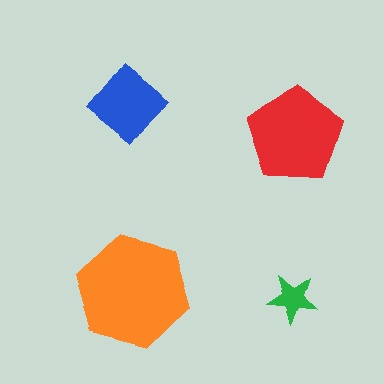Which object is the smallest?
The green star.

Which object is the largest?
The orange hexagon.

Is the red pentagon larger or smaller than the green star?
Larger.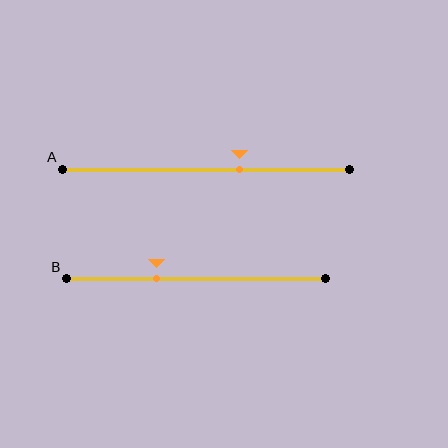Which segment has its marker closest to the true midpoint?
Segment A has its marker closest to the true midpoint.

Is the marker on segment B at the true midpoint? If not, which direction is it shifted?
No, the marker on segment B is shifted to the left by about 15% of the segment length.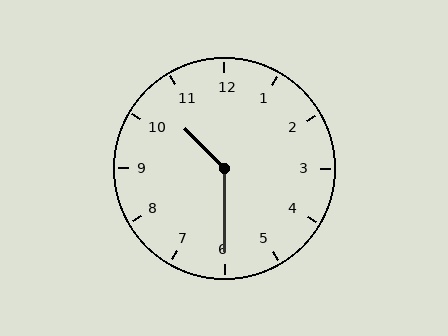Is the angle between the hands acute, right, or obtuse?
It is obtuse.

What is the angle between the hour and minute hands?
Approximately 135 degrees.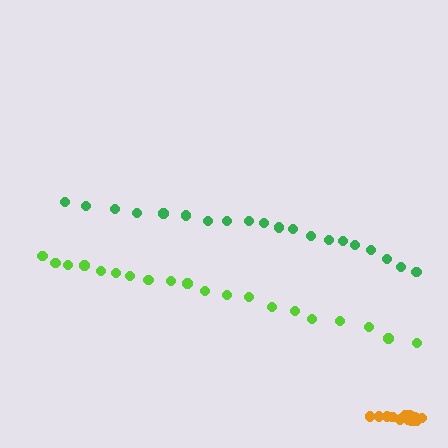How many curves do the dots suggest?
There are 3 distinct paths.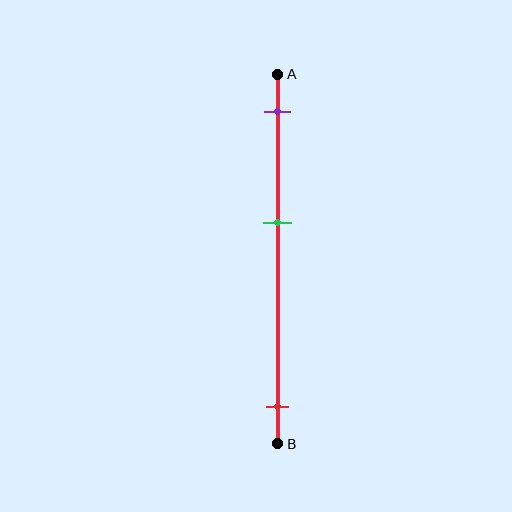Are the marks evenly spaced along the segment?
No, the marks are not evenly spaced.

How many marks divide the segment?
There are 3 marks dividing the segment.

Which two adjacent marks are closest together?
The purple and green marks are the closest adjacent pair.